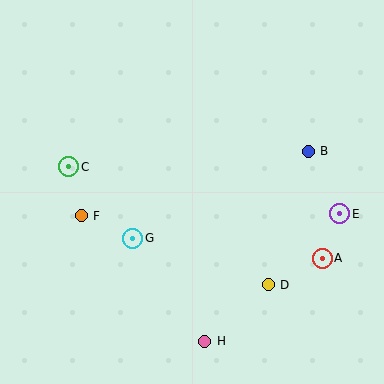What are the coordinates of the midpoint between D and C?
The midpoint between D and C is at (169, 226).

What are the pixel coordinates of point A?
Point A is at (322, 258).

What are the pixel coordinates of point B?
Point B is at (308, 151).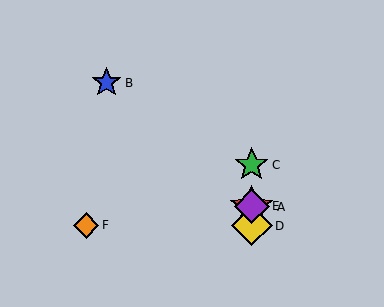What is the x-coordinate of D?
Object D is at x≈252.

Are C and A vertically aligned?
Yes, both are at x≈252.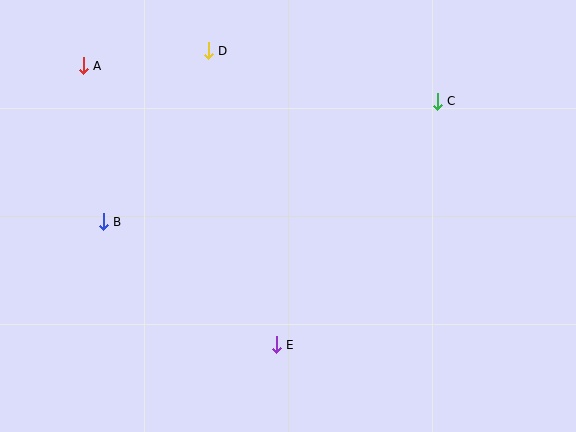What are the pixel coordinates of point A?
Point A is at (83, 66).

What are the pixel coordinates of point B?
Point B is at (103, 222).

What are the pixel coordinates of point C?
Point C is at (437, 101).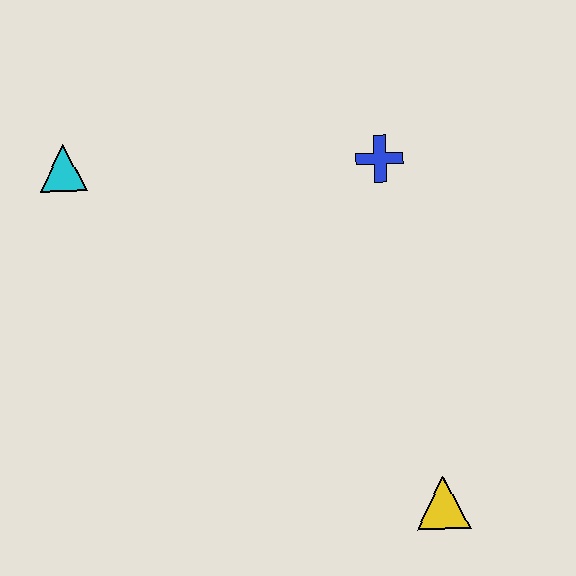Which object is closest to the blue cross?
The cyan triangle is closest to the blue cross.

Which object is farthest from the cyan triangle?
The yellow triangle is farthest from the cyan triangle.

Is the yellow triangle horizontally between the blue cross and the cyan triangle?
No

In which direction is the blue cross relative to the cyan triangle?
The blue cross is to the right of the cyan triangle.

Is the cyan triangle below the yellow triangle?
No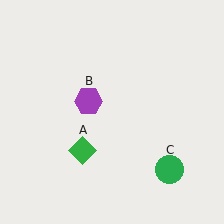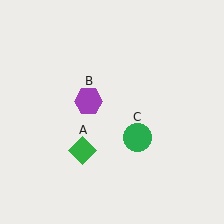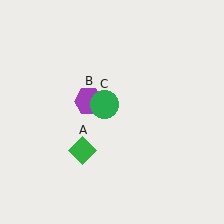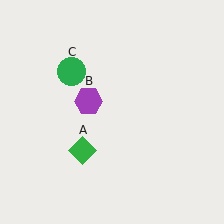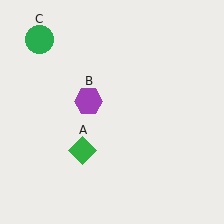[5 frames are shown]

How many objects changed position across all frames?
1 object changed position: green circle (object C).